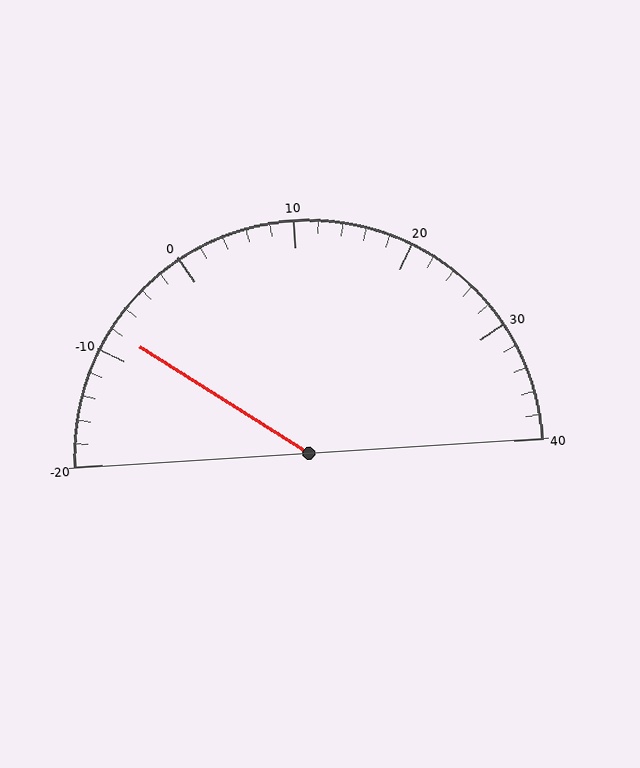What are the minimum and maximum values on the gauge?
The gauge ranges from -20 to 40.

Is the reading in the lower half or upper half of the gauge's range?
The reading is in the lower half of the range (-20 to 40).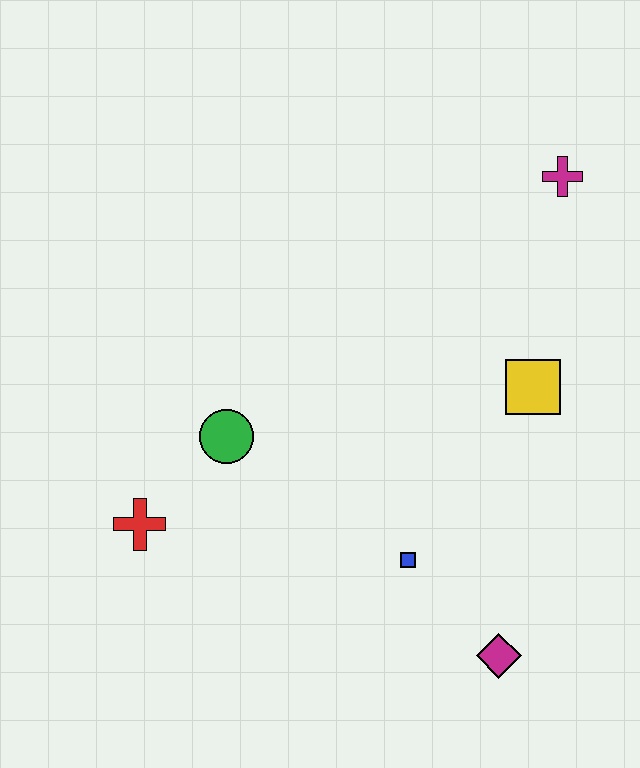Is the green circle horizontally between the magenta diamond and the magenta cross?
No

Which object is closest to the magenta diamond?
The blue square is closest to the magenta diamond.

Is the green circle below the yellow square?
Yes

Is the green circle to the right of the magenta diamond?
No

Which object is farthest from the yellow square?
The red cross is farthest from the yellow square.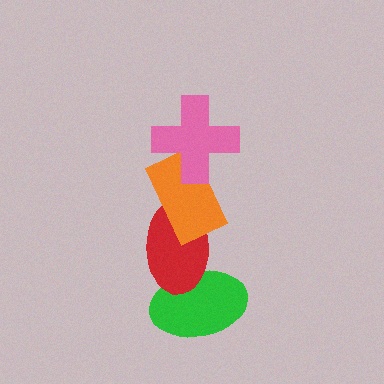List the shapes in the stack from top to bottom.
From top to bottom: the pink cross, the orange rectangle, the red ellipse, the green ellipse.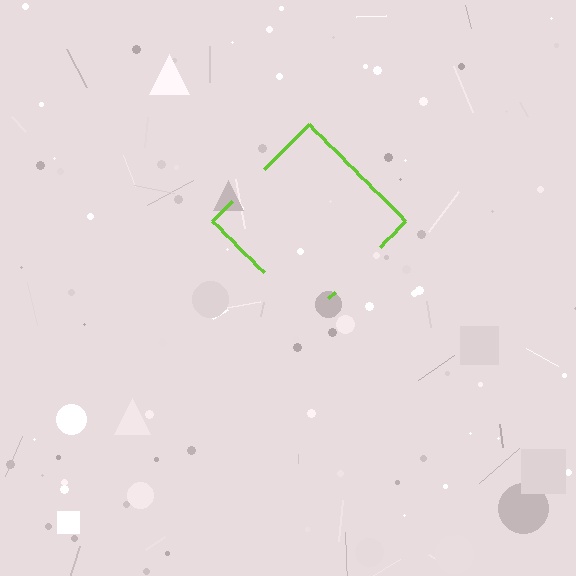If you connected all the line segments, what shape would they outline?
They would outline a diamond.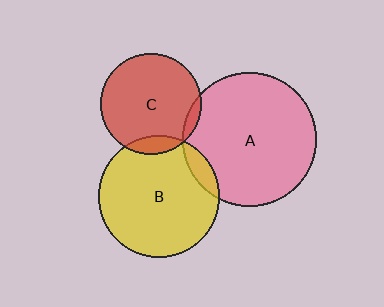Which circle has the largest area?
Circle A (pink).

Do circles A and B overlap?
Yes.